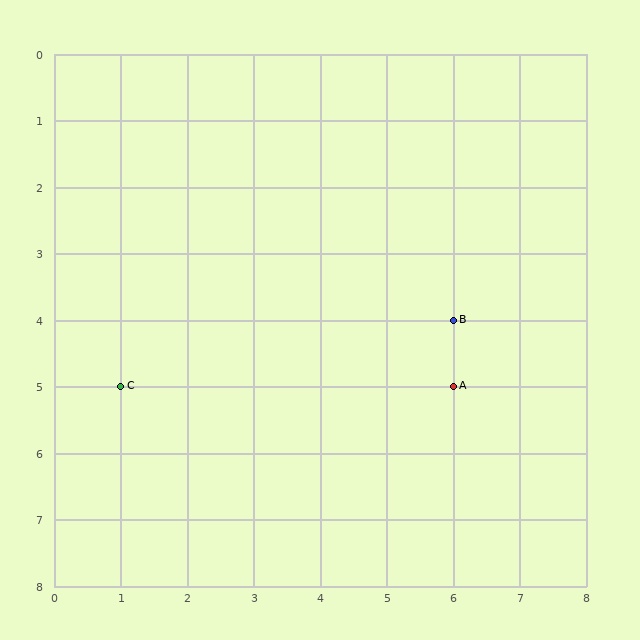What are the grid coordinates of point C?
Point C is at grid coordinates (1, 5).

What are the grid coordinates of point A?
Point A is at grid coordinates (6, 5).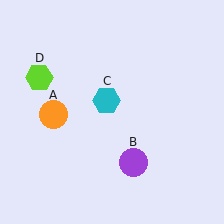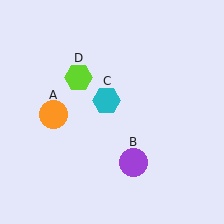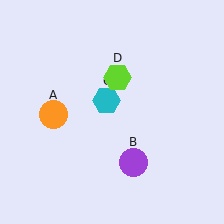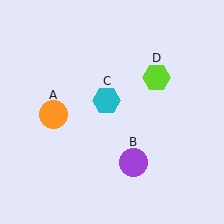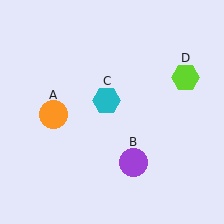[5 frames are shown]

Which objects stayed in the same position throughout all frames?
Orange circle (object A) and purple circle (object B) and cyan hexagon (object C) remained stationary.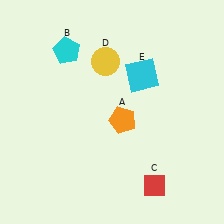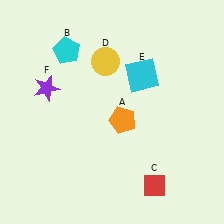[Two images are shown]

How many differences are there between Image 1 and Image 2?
There is 1 difference between the two images.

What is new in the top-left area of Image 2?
A purple star (F) was added in the top-left area of Image 2.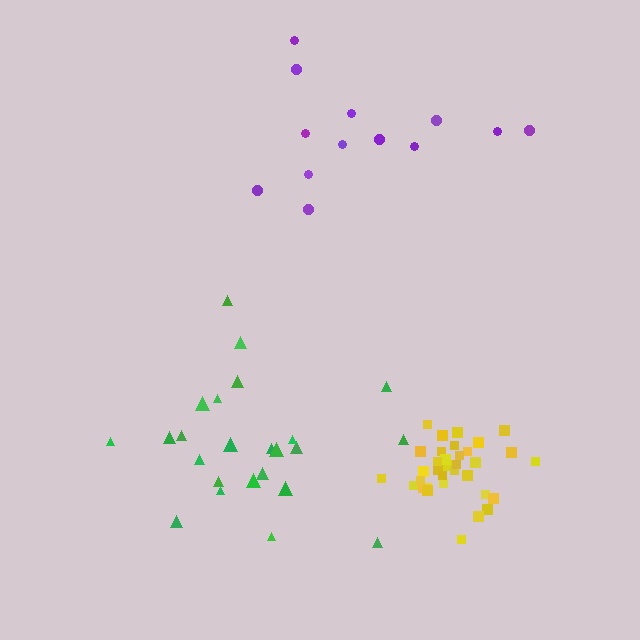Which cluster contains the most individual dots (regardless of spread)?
Yellow (34).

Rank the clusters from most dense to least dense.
yellow, green, purple.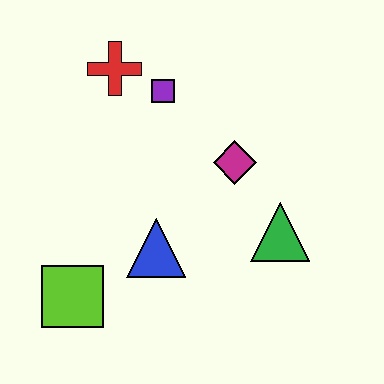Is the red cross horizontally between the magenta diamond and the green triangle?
No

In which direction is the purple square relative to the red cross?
The purple square is to the right of the red cross.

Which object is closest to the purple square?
The red cross is closest to the purple square.